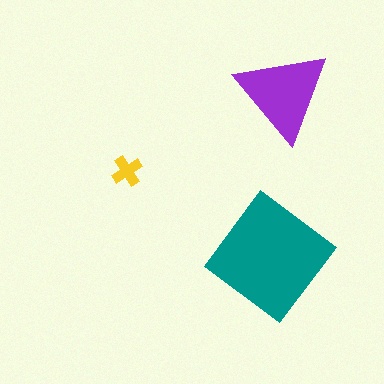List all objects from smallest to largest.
The yellow cross, the purple triangle, the teal diamond.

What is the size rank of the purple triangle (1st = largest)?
2nd.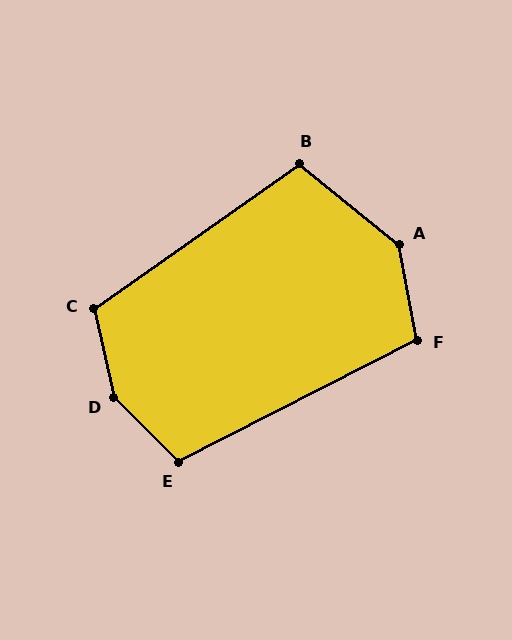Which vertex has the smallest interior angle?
B, at approximately 106 degrees.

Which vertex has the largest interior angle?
D, at approximately 147 degrees.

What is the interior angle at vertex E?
Approximately 108 degrees (obtuse).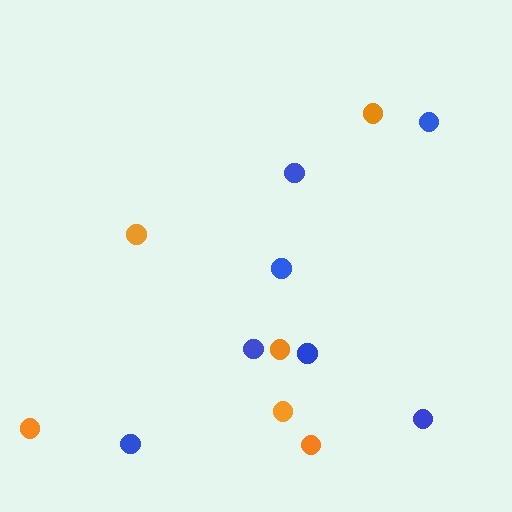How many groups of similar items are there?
There are 2 groups: one group of orange circles (6) and one group of blue circles (7).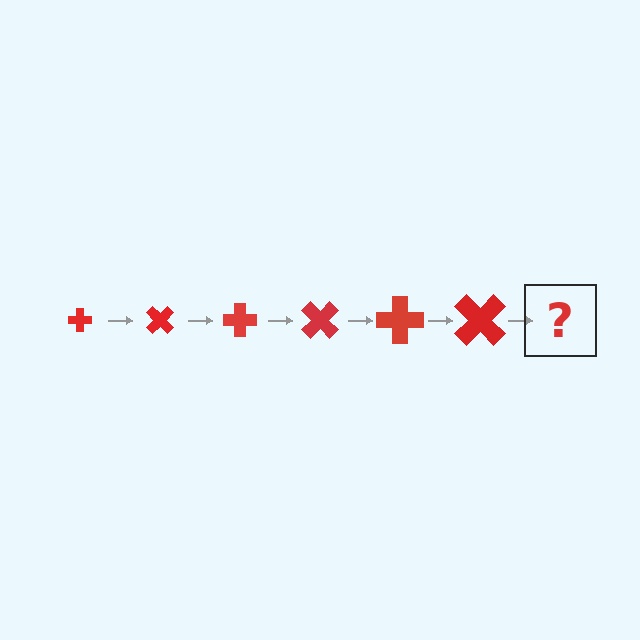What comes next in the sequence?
The next element should be a cross, larger than the previous one and rotated 270 degrees from the start.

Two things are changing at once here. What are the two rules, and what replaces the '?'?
The two rules are that the cross grows larger each step and it rotates 45 degrees each step. The '?' should be a cross, larger than the previous one and rotated 270 degrees from the start.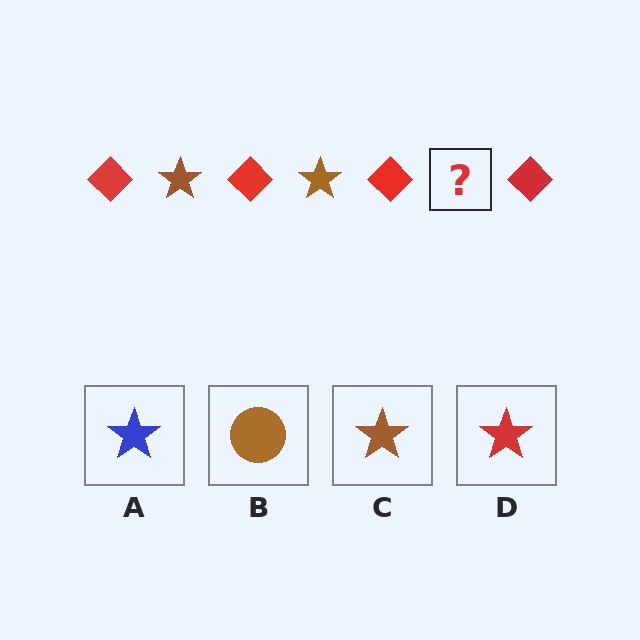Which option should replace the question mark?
Option C.